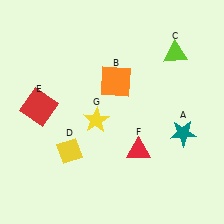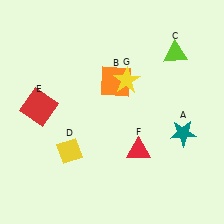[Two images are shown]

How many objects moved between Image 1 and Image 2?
1 object moved between the two images.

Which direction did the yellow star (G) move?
The yellow star (G) moved up.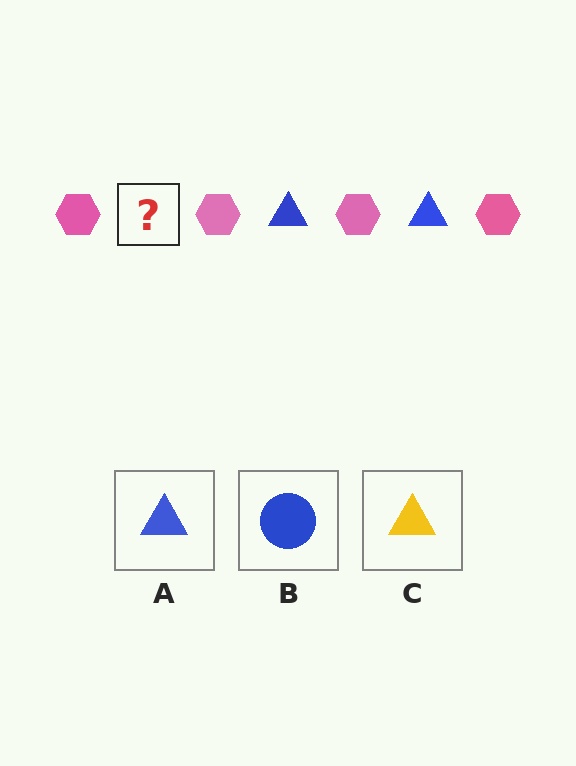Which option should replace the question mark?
Option A.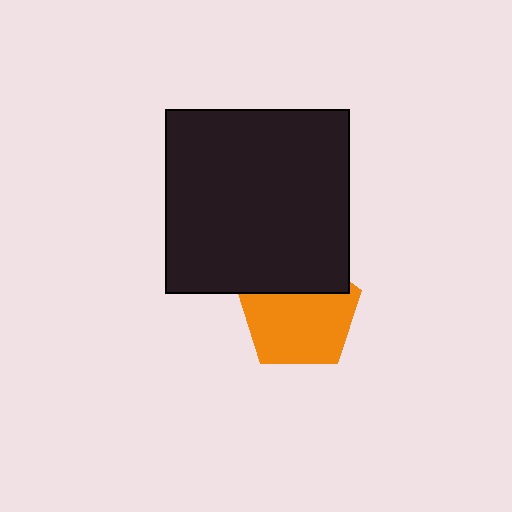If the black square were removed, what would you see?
You would see the complete orange pentagon.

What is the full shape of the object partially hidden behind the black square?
The partially hidden object is an orange pentagon.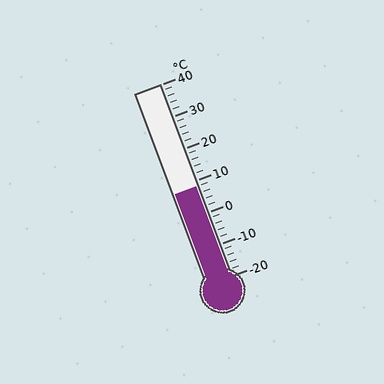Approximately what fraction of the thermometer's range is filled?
The thermometer is filled to approximately 45% of its range.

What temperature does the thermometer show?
The thermometer shows approximately 8°C.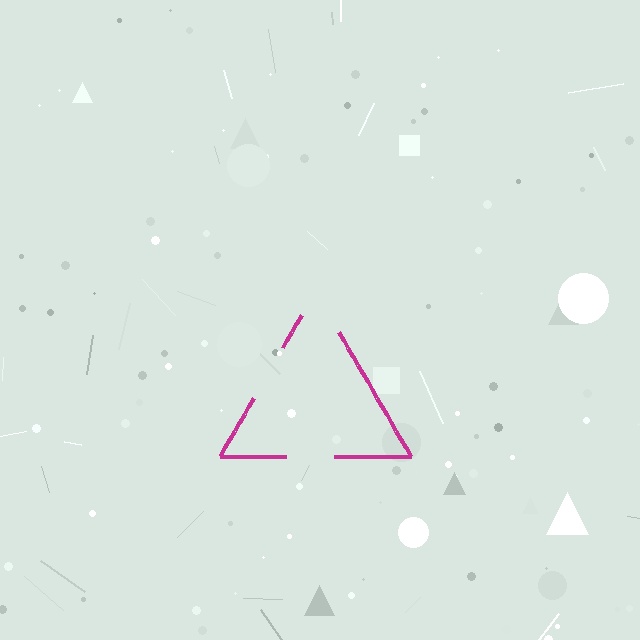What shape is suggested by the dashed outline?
The dashed outline suggests a triangle.